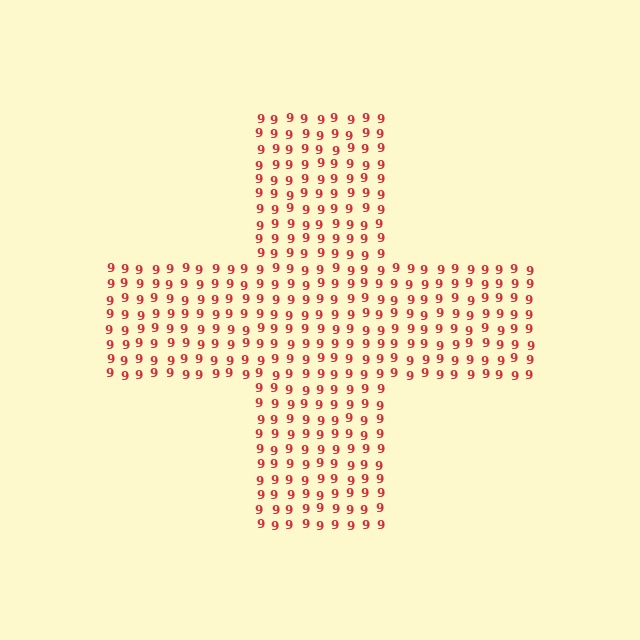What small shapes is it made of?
It is made of small digit 9's.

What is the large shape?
The large shape is a cross.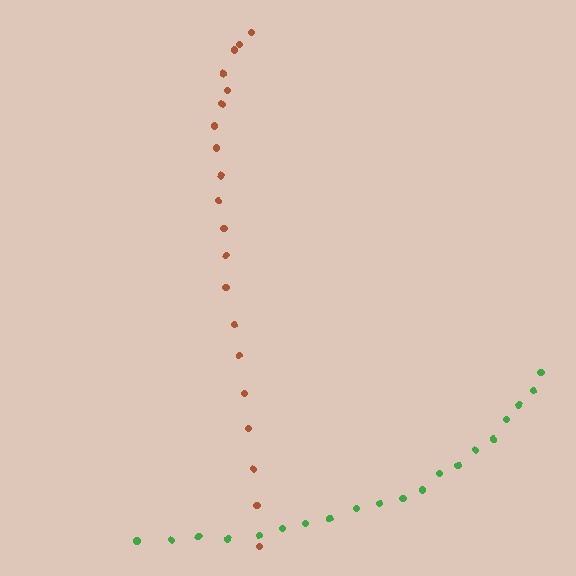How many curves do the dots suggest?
There are 2 distinct paths.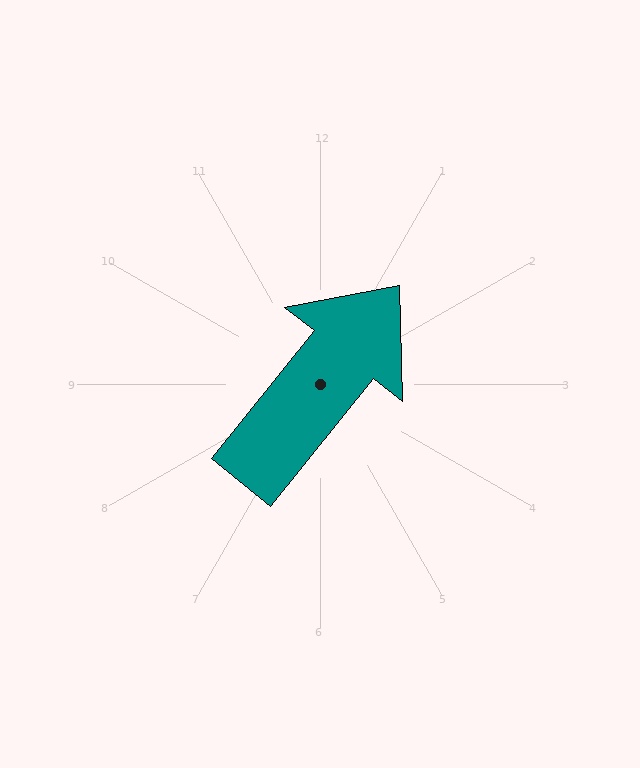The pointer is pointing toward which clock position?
Roughly 1 o'clock.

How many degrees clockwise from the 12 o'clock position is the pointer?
Approximately 39 degrees.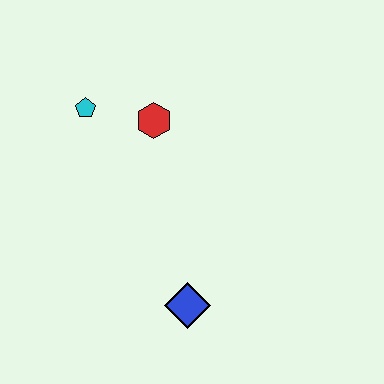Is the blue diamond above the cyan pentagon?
No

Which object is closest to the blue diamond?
The red hexagon is closest to the blue diamond.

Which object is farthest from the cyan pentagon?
The blue diamond is farthest from the cyan pentagon.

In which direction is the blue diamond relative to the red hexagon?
The blue diamond is below the red hexagon.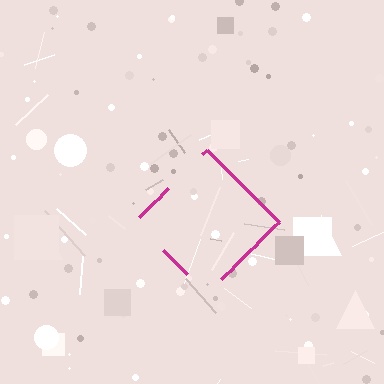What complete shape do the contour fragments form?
The contour fragments form a diamond.